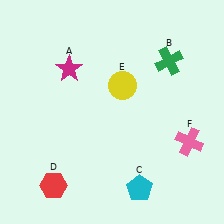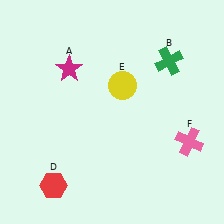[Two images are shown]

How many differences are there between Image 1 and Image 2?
There is 1 difference between the two images.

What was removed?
The cyan pentagon (C) was removed in Image 2.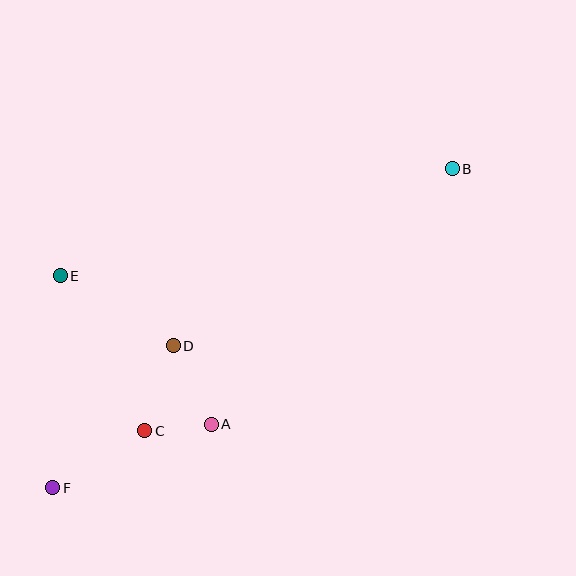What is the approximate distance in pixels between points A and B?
The distance between A and B is approximately 351 pixels.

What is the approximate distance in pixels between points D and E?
The distance between D and E is approximately 133 pixels.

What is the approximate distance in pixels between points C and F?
The distance between C and F is approximately 108 pixels.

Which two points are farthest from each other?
Points B and F are farthest from each other.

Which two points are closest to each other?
Points A and C are closest to each other.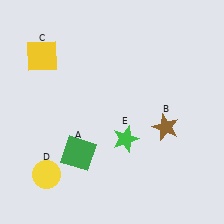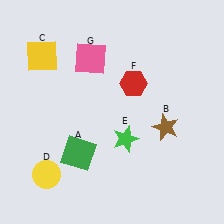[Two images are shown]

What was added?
A red hexagon (F), a pink square (G) were added in Image 2.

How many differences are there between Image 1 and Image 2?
There are 2 differences between the two images.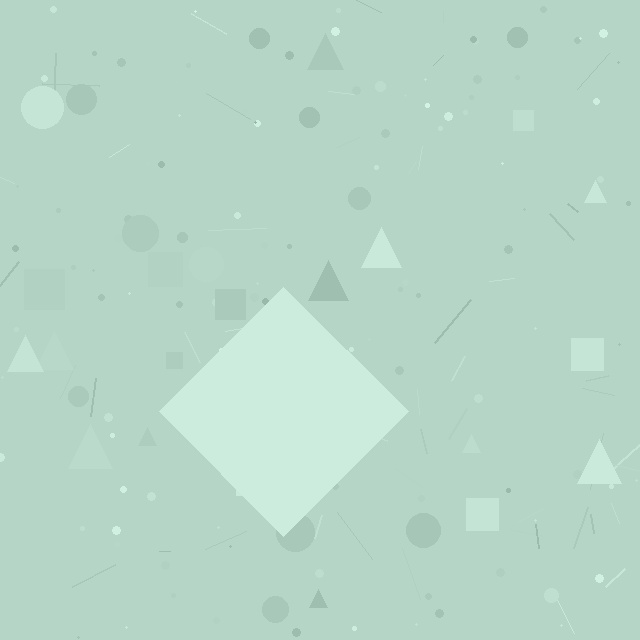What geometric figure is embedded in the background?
A diamond is embedded in the background.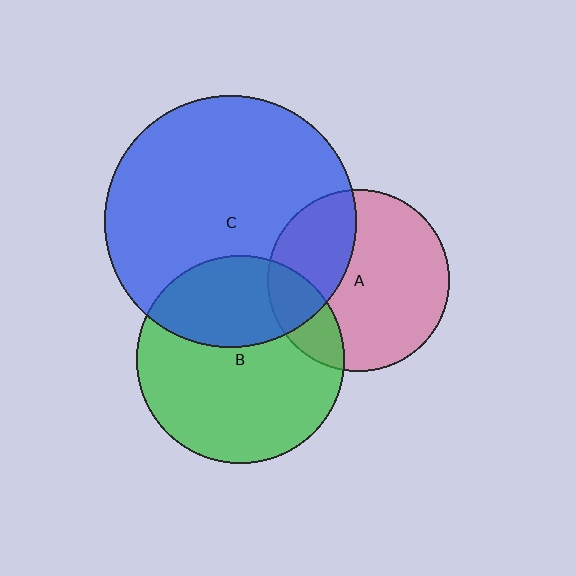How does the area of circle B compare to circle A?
Approximately 1.3 times.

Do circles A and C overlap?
Yes.